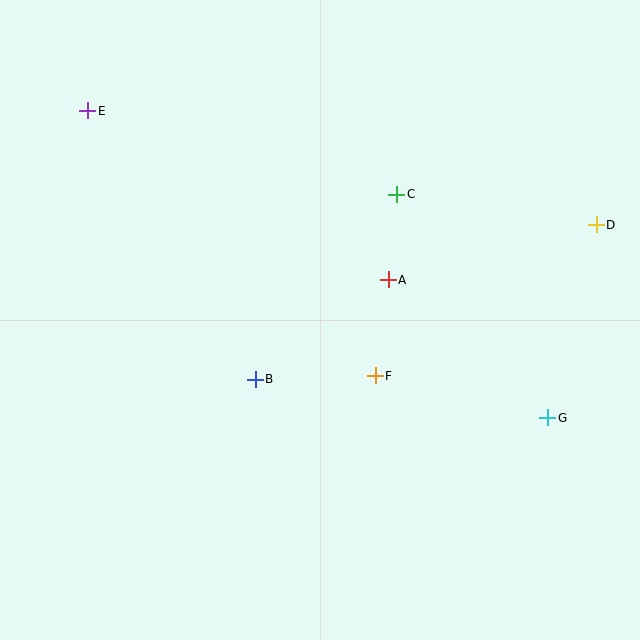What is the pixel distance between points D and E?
The distance between D and E is 521 pixels.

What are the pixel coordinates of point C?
Point C is at (397, 194).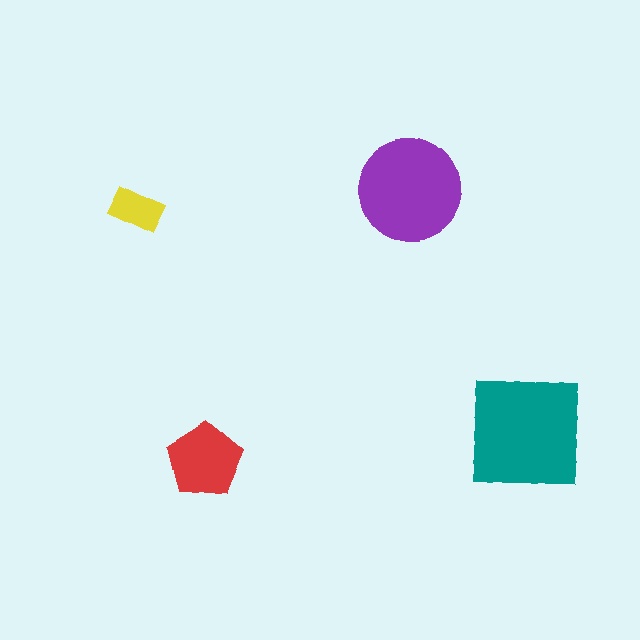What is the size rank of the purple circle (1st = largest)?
2nd.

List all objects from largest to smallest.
The teal square, the purple circle, the red pentagon, the yellow rectangle.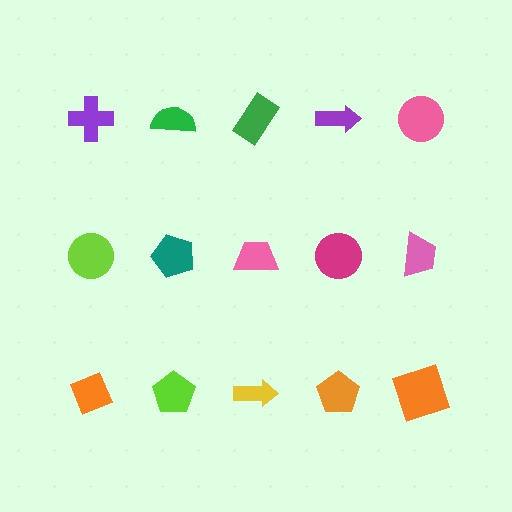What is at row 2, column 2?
A teal pentagon.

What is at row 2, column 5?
A pink trapezoid.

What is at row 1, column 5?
A pink circle.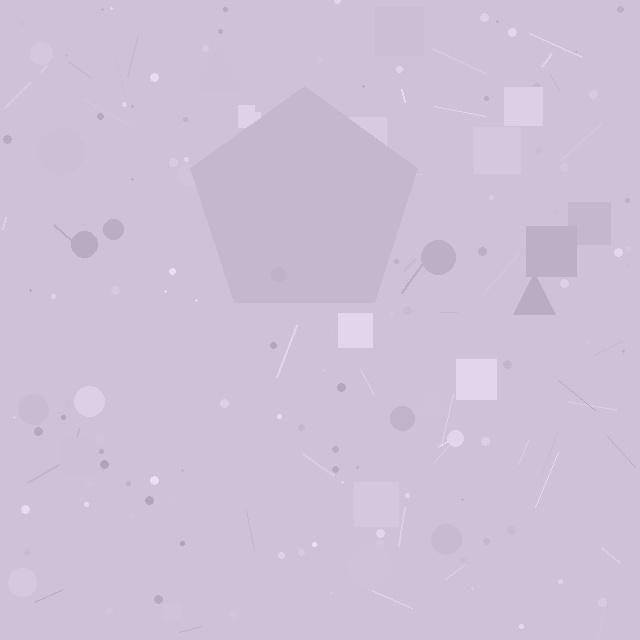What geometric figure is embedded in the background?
A pentagon is embedded in the background.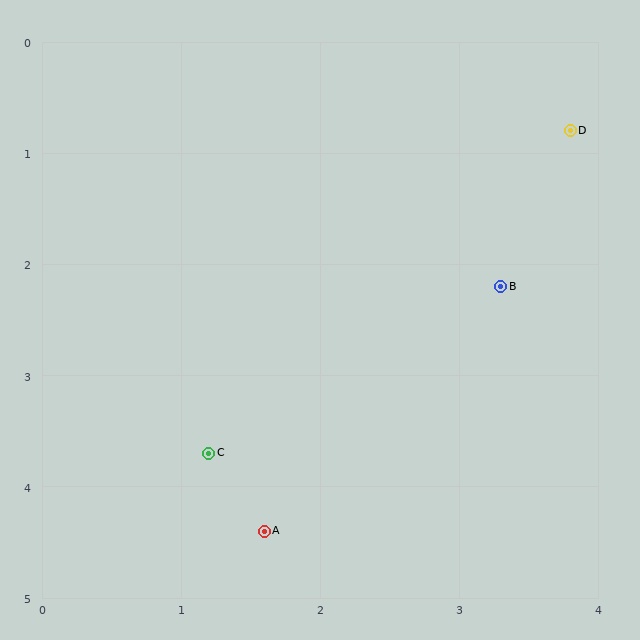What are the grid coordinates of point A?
Point A is at approximately (1.6, 4.4).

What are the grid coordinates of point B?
Point B is at approximately (3.3, 2.2).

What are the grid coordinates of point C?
Point C is at approximately (1.2, 3.7).